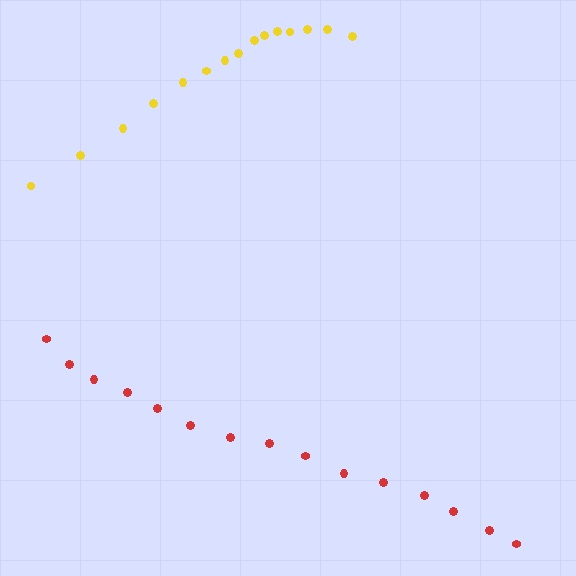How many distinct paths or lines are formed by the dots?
There are 2 distinct paths.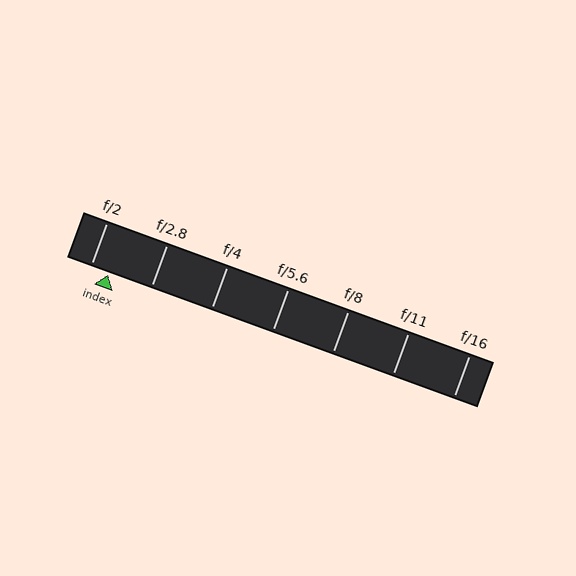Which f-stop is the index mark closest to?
The index mark is closest to f/2.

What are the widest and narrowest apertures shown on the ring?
The widest aperture shown is f/2 and the narrowest is f/16.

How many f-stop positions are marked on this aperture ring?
There are 7 f-stop positions marked.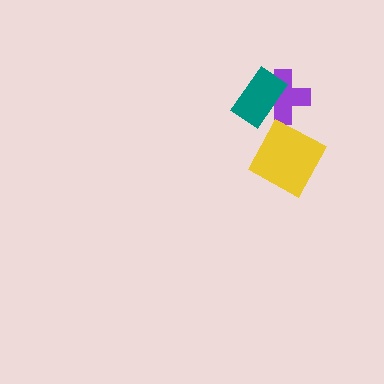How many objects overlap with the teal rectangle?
1 object overlaps with the teal rectangle.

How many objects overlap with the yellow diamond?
1 object overlaps with the yellow diamond.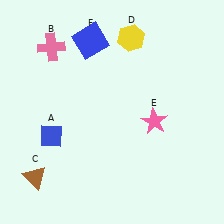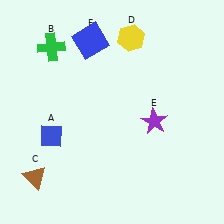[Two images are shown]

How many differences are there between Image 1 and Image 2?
There are 2 differences between the two images.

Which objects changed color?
B changed from pink to green. E changed from pink to purple.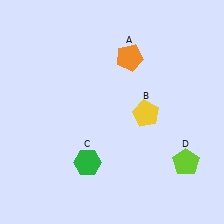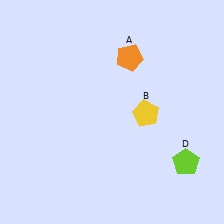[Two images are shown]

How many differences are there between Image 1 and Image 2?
There is 1 difference between the two images.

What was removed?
The green hexagon (C) was removed in Image 2.